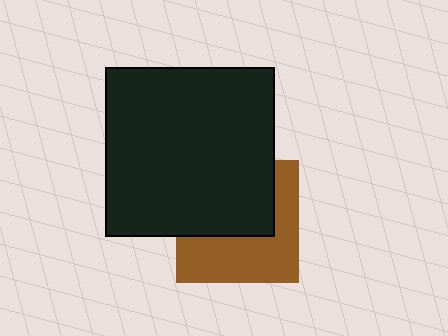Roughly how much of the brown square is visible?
About half of it is visible (roughly 49%).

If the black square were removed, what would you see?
You would see the complete brown square.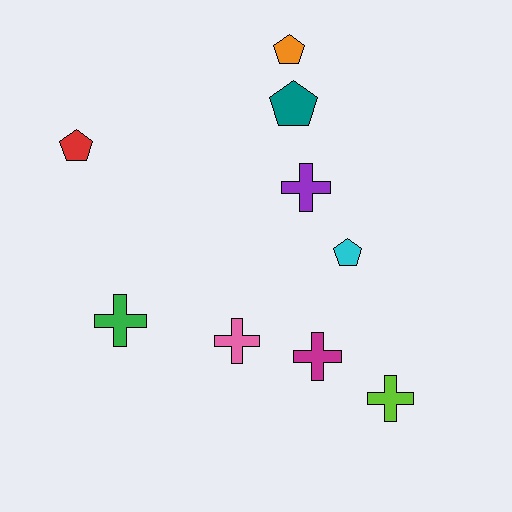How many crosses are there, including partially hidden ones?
There are 5 crosses.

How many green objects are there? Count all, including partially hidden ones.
There is 1 green object.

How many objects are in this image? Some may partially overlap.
There are 9 objects.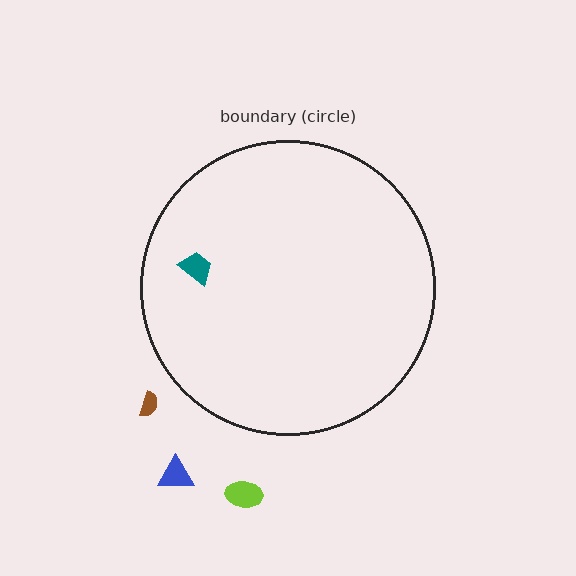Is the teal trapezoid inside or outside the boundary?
Inside.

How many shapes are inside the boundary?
1 inside, 3 outside.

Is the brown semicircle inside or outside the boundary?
Outside.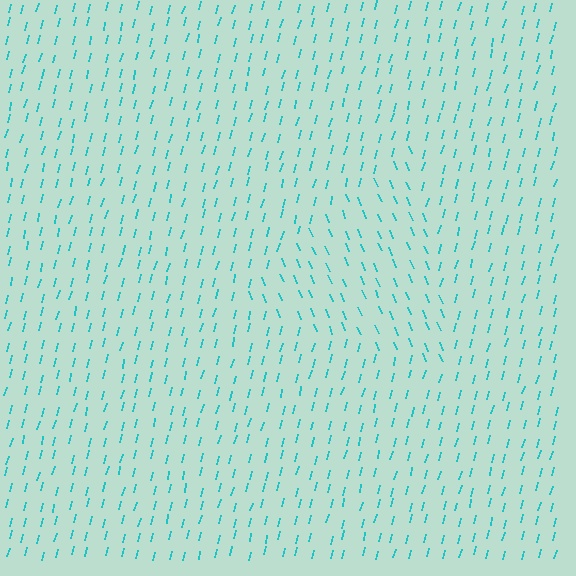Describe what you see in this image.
The image is filled with small cyan line segments. A triangle region in the image has lines oriented differently from the surrounding lines, creating a visible texture boundary.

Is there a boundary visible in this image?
Yes, there is a texture boundary formed by a change in line orientation.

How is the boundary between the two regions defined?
The boundary is defined purely by a change in line orientation (approximately 38 degrees difference). All lines are the same color and thickness.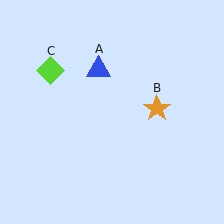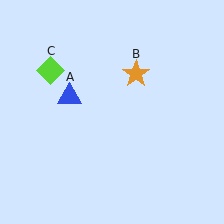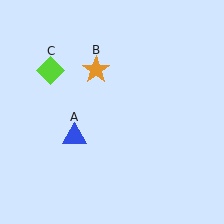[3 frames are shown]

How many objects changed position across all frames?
2 objects changed position: blue triangle (object A), orange star (object B).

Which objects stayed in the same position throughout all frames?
Lime diamond (object C) remained stationary.